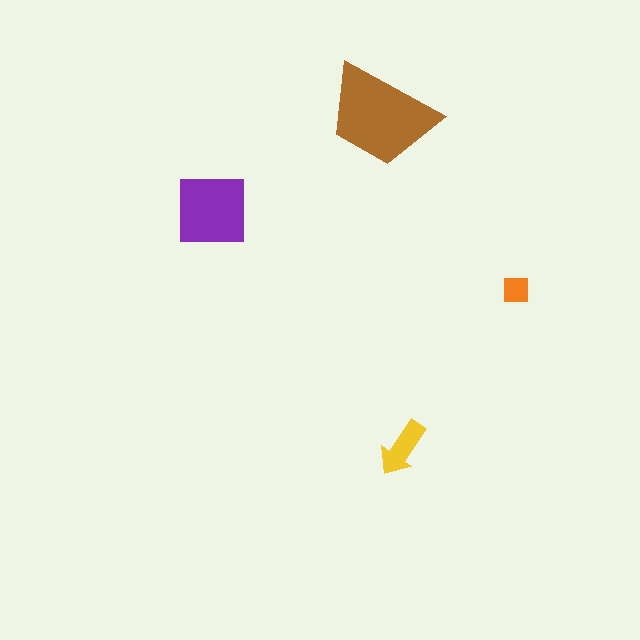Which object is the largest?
The brown trapezoid.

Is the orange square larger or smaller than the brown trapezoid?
Smaller.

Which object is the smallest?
The orange square.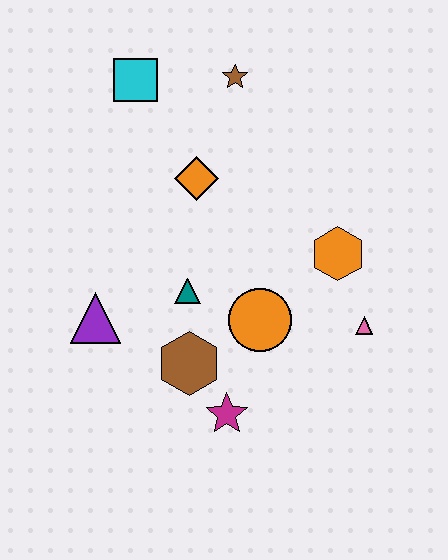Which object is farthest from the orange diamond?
The magenta star is farthest from the orange diamond.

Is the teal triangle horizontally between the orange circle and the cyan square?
Yes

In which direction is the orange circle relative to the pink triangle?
The orange circle is to the left of the pink triangle.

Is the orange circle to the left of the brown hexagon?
No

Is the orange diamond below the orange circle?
No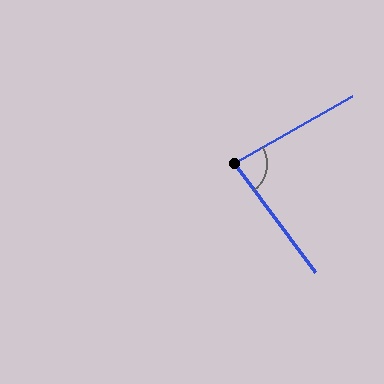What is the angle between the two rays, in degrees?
Approximately 83 degrees.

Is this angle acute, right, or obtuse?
It is acute.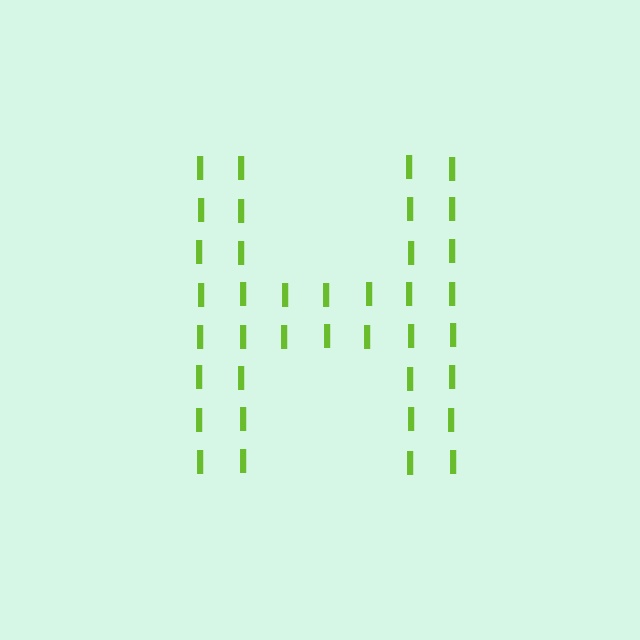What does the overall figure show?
The overall figure shows the letter H.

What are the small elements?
The small elements are letter I's.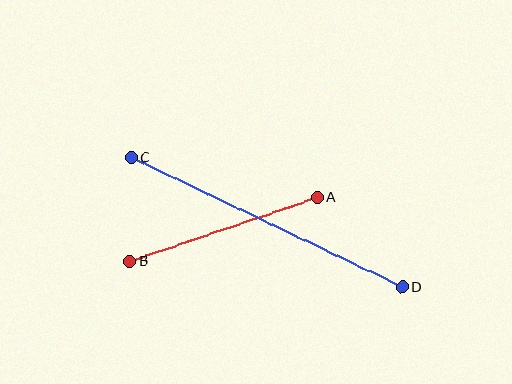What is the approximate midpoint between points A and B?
The midpoint is at approximately (224, 229) pixels.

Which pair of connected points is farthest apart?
Points C and D are farthest apart.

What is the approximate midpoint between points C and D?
The midpoint is at approximately (267, 222) pixels.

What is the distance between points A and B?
The distance is approximately 198 pixels.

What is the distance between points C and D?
The distance is approximately 300 pixels.